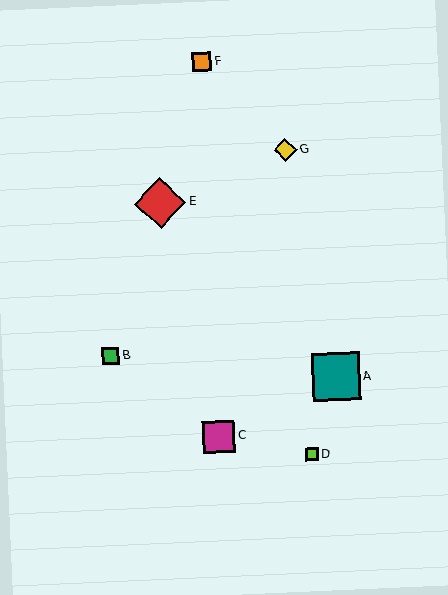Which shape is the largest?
The red diamond (labeled E) is the largest.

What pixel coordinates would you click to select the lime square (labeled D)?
Click at (312, 454) to select the lime square D.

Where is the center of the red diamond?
The center of the red diamond is at (160, 203).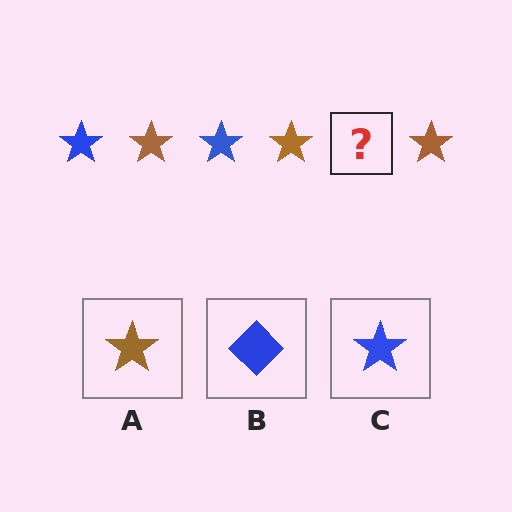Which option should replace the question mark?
Option C.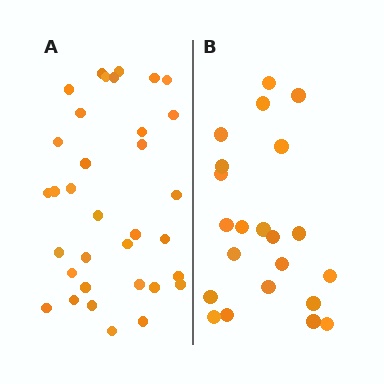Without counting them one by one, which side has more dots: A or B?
Region A (the left region) has more dots.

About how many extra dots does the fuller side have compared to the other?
Region A has roughly 12 or so more dots than region B.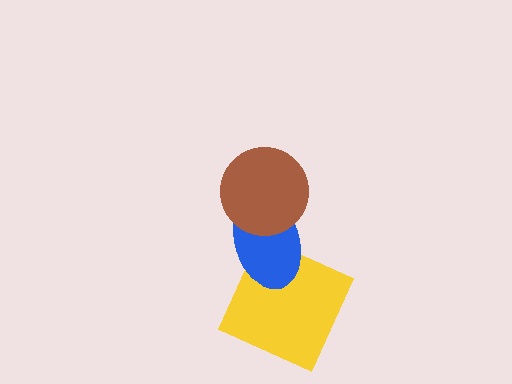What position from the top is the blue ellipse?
The blue ellipse is 2nd from the top.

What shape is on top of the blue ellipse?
The brown circle is on top of the blue ellipse.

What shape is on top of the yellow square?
The blue ellipse is on top of the yellow square.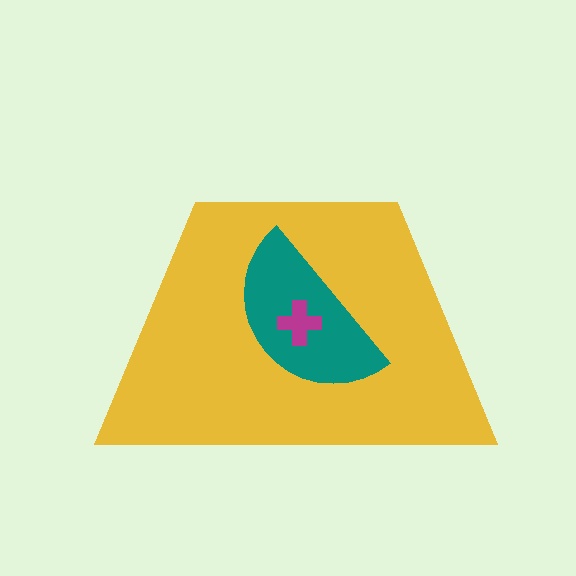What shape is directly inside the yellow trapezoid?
The teal semicircle.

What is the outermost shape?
The yellow trapezoid.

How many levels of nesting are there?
3.